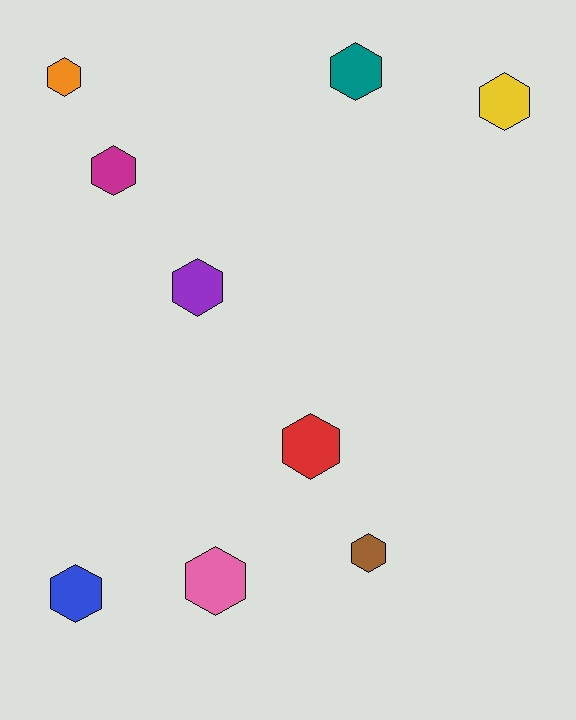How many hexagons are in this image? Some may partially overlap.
There are 9 hexagons.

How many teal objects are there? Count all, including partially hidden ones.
There is 1 teal object.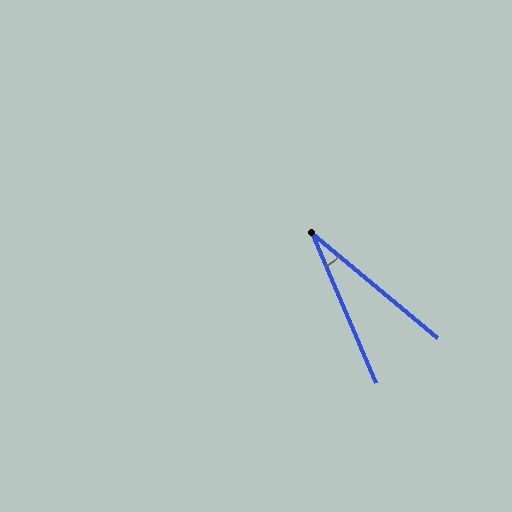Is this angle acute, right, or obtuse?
It is acute.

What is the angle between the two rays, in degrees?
Approximately 27 degrees.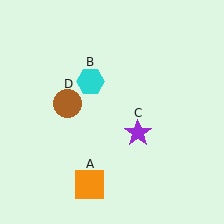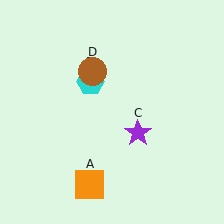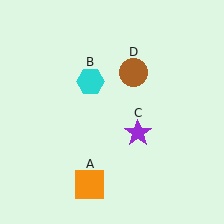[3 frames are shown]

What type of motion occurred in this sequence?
The brown circle (object D) rotated clockwise around the center of the scene.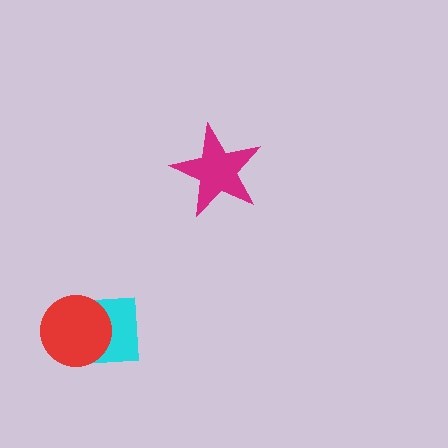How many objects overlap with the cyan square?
1 object overlaps with the cyan square.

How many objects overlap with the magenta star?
0 objects overlap with the magenta star.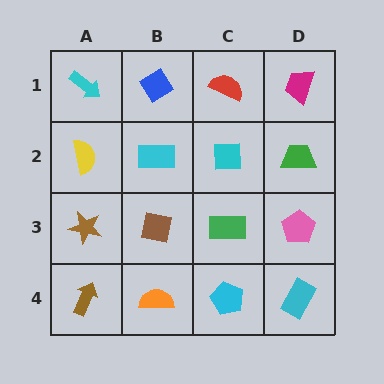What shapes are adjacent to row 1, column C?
A cyan square (row 2, column C), a blue diamond (row 1, column B), a magenta trapezoid (row 1, column D).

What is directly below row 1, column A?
A yellow semicircle.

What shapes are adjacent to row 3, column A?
A yellow semicircle (row 2, column A), a brown arrow (row 4, column A), a brown square (row 3, column B).